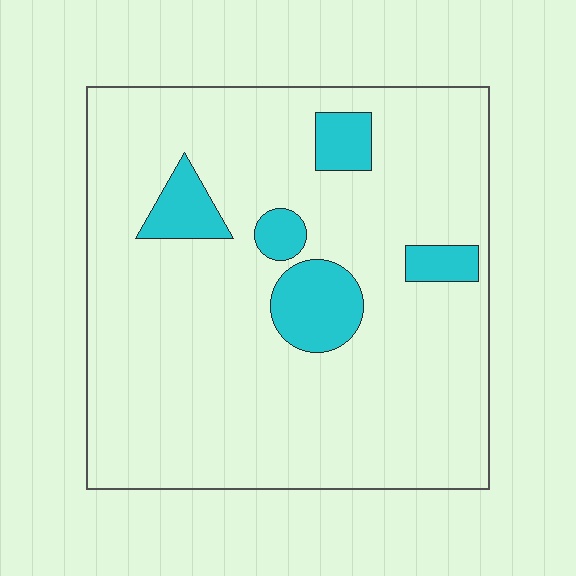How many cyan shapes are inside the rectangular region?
5.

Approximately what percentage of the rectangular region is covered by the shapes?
Approximately 10%.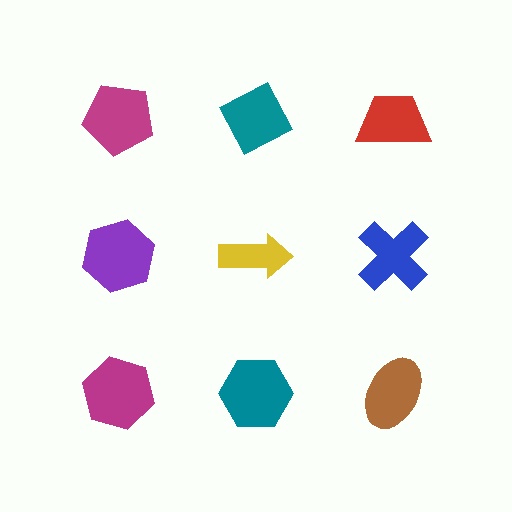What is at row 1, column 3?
A red trapezoid.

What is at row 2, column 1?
A purple hexagon.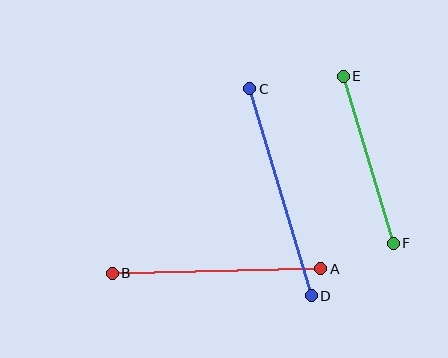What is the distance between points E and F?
The distance is approximately 174 pixels.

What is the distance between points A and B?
The distance is approximately 209 pixels.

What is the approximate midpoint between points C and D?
The midpoint is at approximately (281, 192) pixels.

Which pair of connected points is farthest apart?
Points C and D are farthest apart.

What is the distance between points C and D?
The distance is approximately 216 pixels.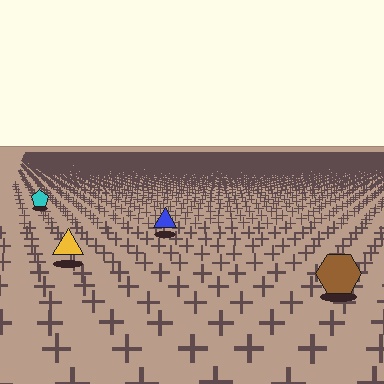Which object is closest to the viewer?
The brown hexagon is closest. The texture marks near it are larger and more spread out.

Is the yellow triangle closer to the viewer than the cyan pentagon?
Yes. The yellow triangle is closer — you can tell from the texture gradient: the ground texture is coarser near it.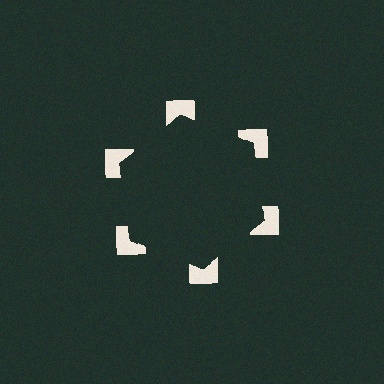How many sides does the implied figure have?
6 sides.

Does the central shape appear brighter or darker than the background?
It typically appears slightly darker than the background, even though no actual brightness change is drawn.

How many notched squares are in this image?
There are 6 — one at each vertex of the illusory hexagon.